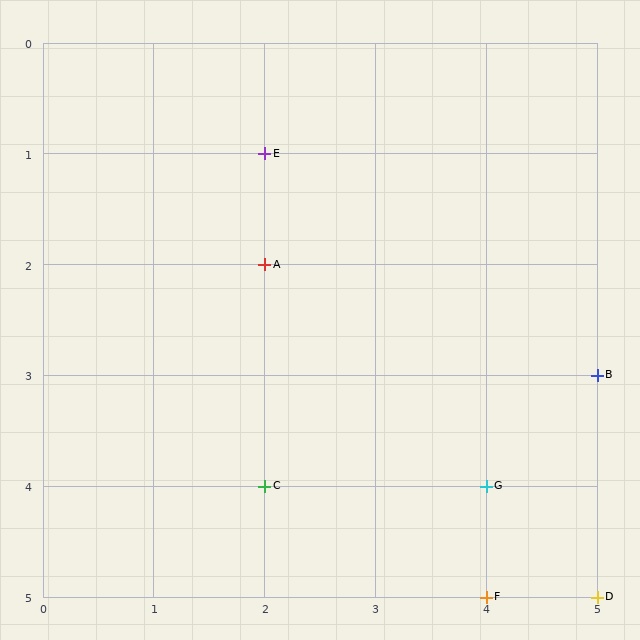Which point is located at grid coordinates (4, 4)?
Point G is at (4, 4).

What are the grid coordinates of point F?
Point F is at grid coordinates (4, 5).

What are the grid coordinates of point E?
Point E is at grid coordinates (2, 1).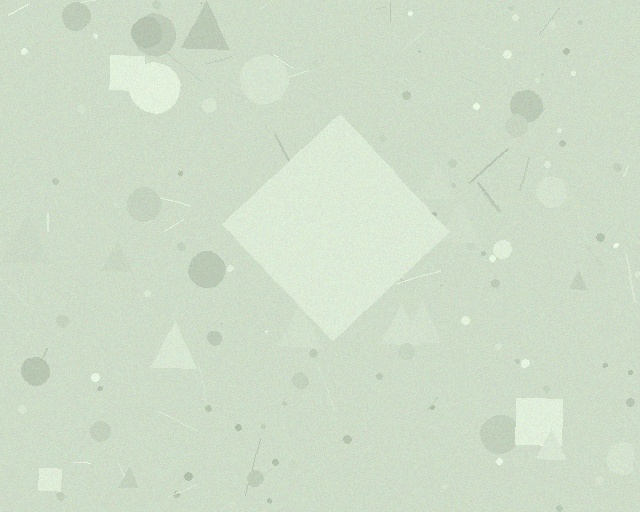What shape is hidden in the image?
A diamond is hidden in the image.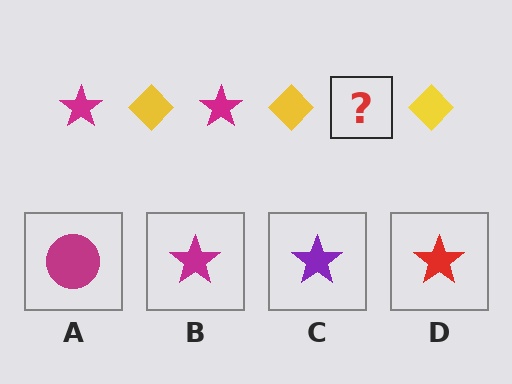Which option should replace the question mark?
Option B.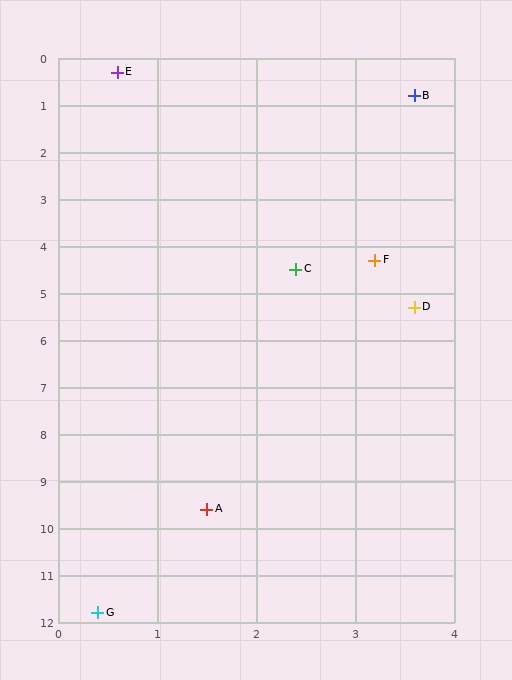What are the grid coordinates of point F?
Point F is at approximately (3.2, 4.3).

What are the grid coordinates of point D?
Point D is at approximately (3.6, 5.3).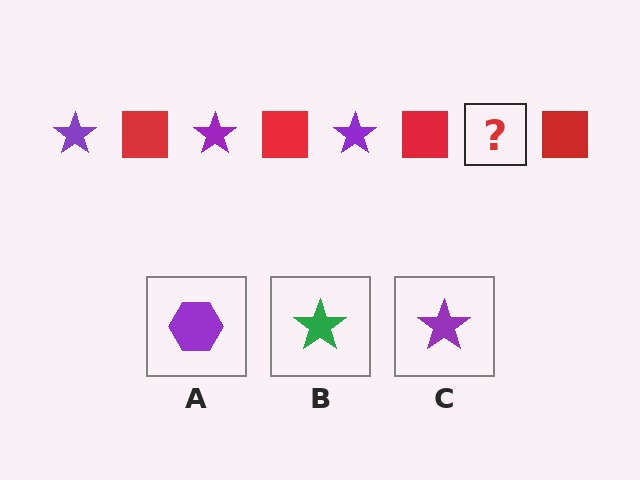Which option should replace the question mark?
Option C.